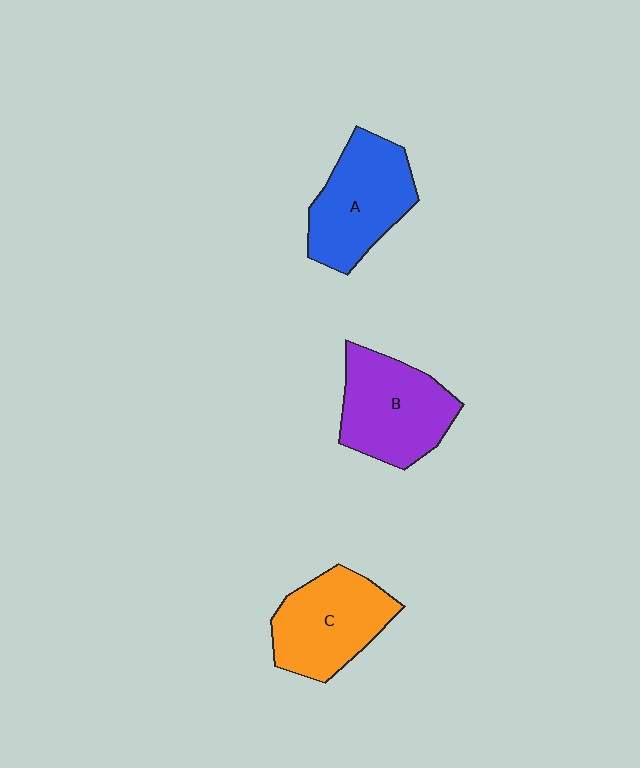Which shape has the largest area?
Shape B (purple).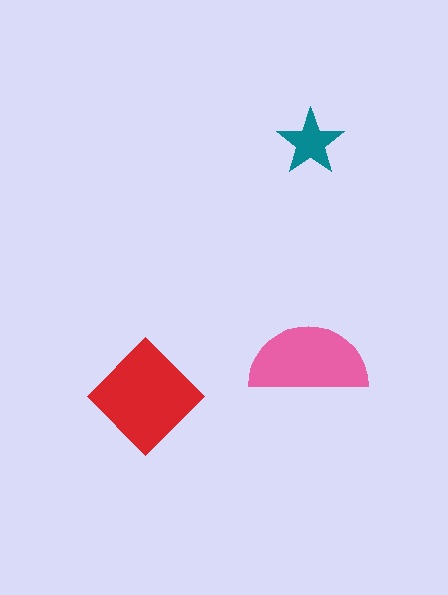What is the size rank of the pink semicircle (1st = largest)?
2nd.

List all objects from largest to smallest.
The red diamond, the pink semicircle, the teal star.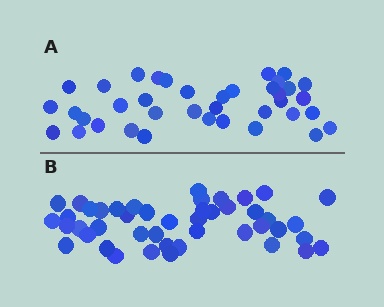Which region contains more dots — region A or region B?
Region B (the bottom region) has more dots.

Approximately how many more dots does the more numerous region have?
Region B has roughly 8 or so more dots than region A.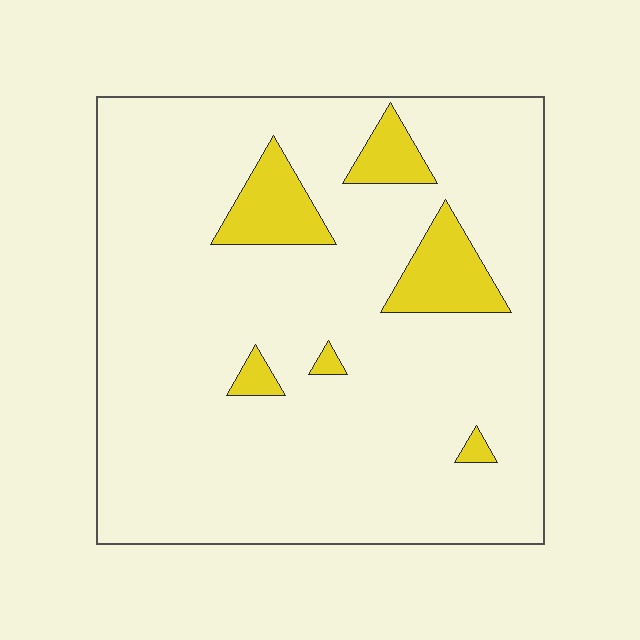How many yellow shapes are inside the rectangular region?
6.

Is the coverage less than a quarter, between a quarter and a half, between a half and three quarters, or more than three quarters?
Less than a quarter.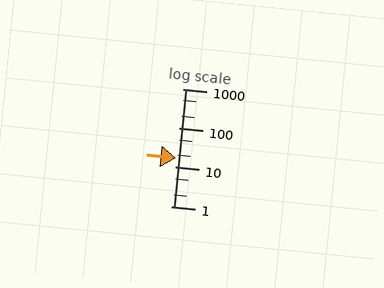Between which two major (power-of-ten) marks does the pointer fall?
The pointer is between 10 and 100.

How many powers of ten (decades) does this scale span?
The scale spans 3 decades, from 1 to 1000.